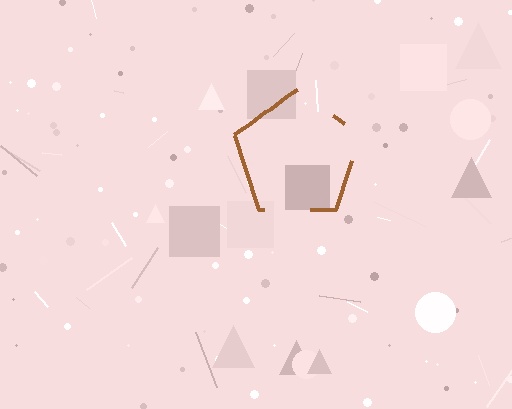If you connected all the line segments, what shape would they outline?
They would outline a pentagon.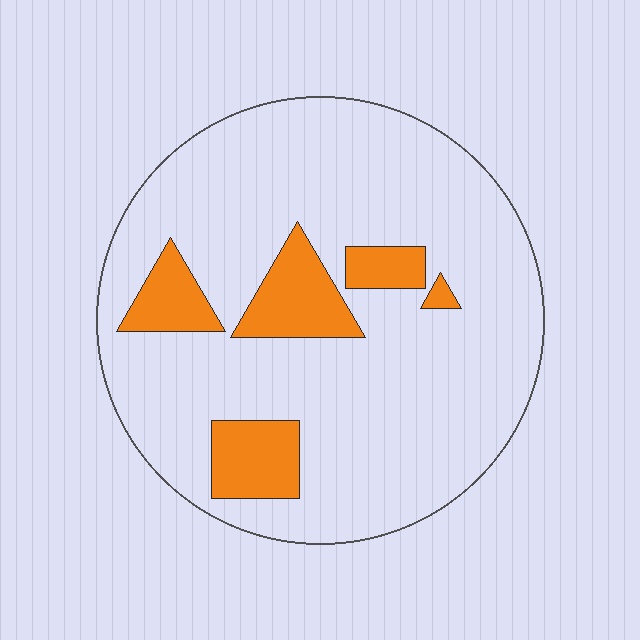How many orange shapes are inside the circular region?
5.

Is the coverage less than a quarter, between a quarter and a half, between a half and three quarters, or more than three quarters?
Less than a quarter.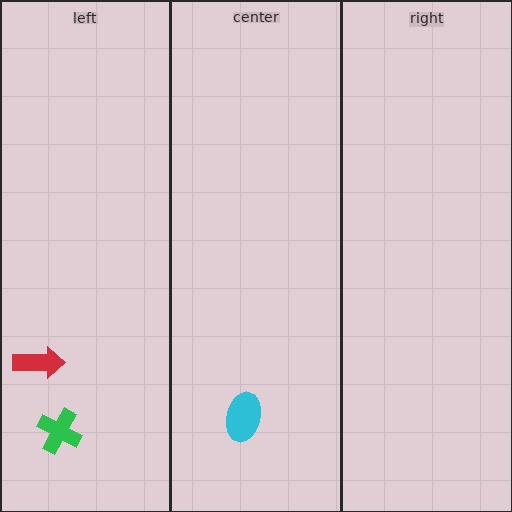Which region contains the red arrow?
The left region.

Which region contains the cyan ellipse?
The center region.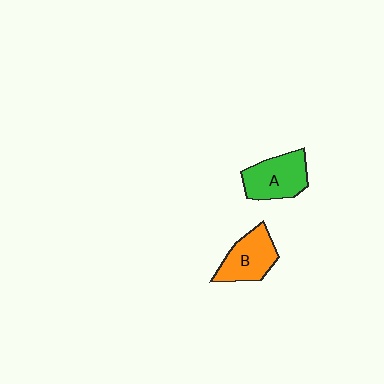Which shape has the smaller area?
Shape B (orange).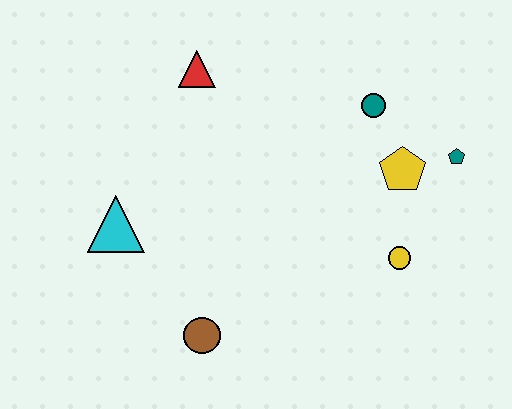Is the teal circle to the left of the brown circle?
No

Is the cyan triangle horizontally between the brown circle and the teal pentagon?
No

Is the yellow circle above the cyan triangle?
No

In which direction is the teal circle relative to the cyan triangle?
The teal circle is to the right of the cyan triangle.